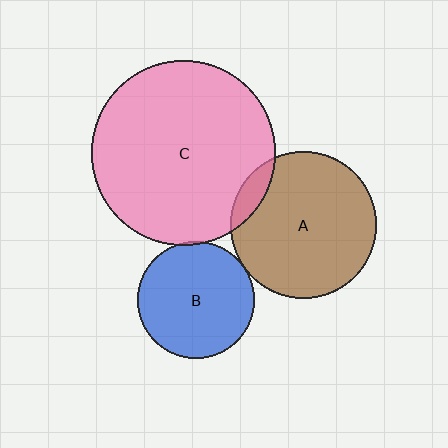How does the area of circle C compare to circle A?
Approximately 1.6 times.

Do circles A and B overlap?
Yes.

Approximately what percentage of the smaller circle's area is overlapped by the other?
Approximately 5%.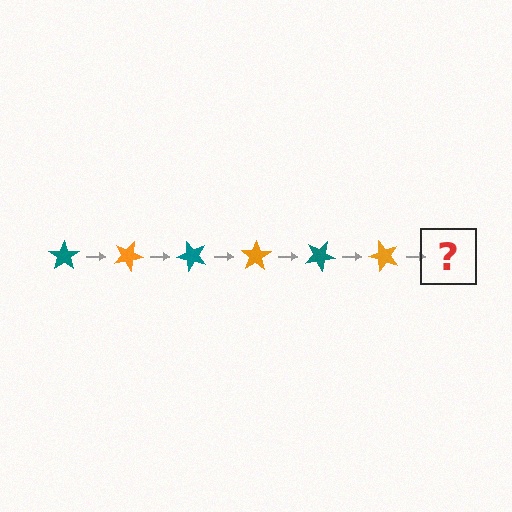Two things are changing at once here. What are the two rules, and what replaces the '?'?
The two rules are that it rotates 25 degrees each step and the color cycles through teal and orange. The '?' should be a teal star, rotated 150 degrees from the start.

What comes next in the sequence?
The next element should be a teal star, rotated 150 degrees from the start.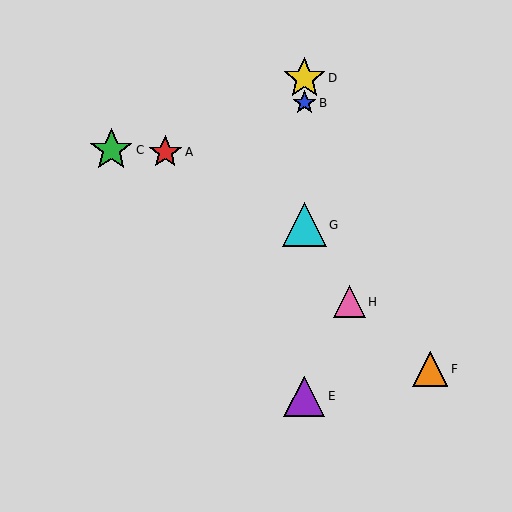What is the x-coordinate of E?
Object E is at x≈304.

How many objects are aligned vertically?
4 objects (B, D, E, G) are aligned vertically.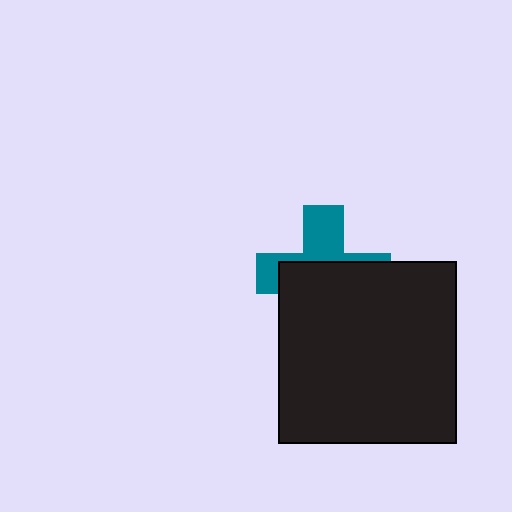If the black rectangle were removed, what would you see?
You would see the complete teal cross.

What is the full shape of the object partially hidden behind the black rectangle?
The partially hidden object is a teal cross.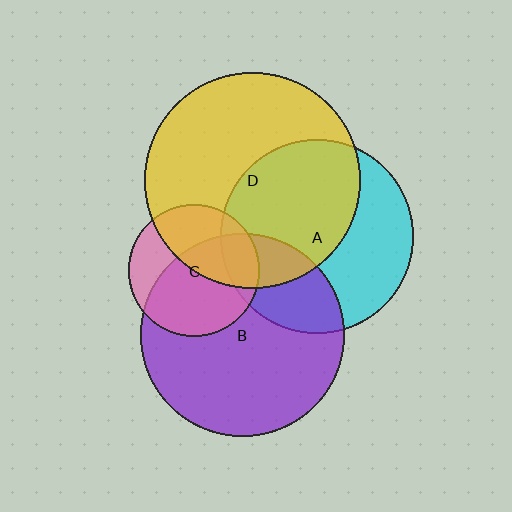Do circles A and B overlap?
Yes.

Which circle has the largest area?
Circle D (yellow).